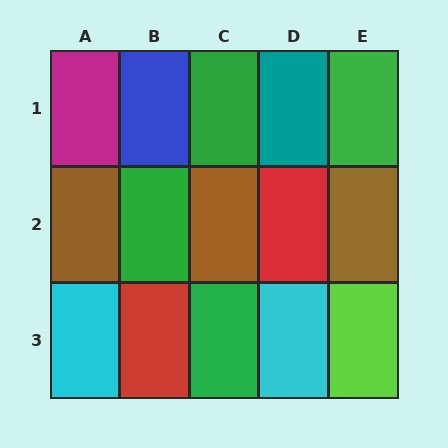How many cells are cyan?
2 cells are cyan.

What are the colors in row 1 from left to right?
Magenta, blue, green, teal, green.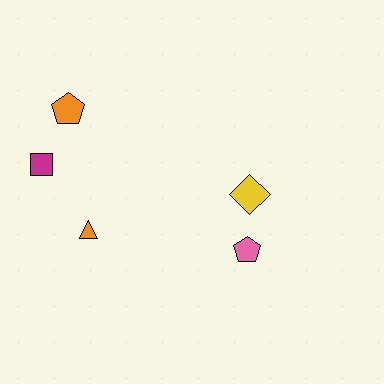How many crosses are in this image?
There are no crosses.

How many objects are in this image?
There are 5 objects.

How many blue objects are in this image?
There are no blue objects.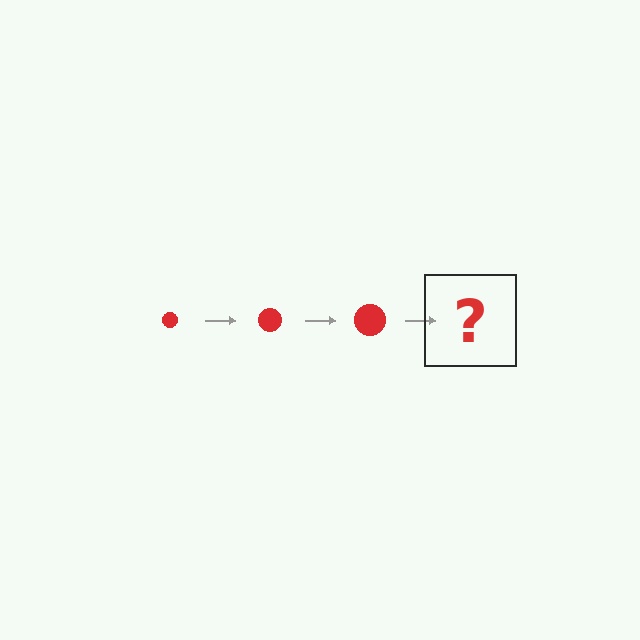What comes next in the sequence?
The next element should be a red circle, larger than the previous one.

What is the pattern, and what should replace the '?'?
The pattern is that the circle gets progressively larger each step. The '?' should be a red circle, larger than the previous one.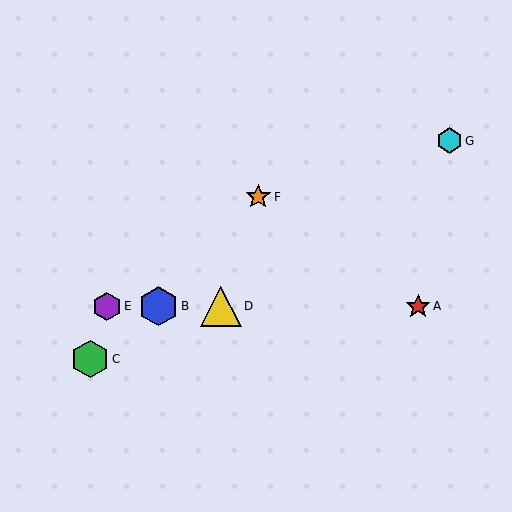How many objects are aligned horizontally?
4 objects (A, B, D, E) are aligned horizontally.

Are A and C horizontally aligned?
No, A is at y≈306 and C is at y≈359.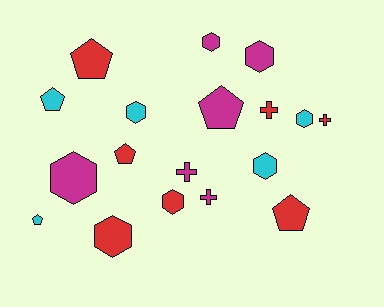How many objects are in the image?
There are 18 objects.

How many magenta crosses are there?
There are 2 magenta crosses.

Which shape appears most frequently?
Hexagon, with 8 objects.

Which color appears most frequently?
Red, with 7 objects.